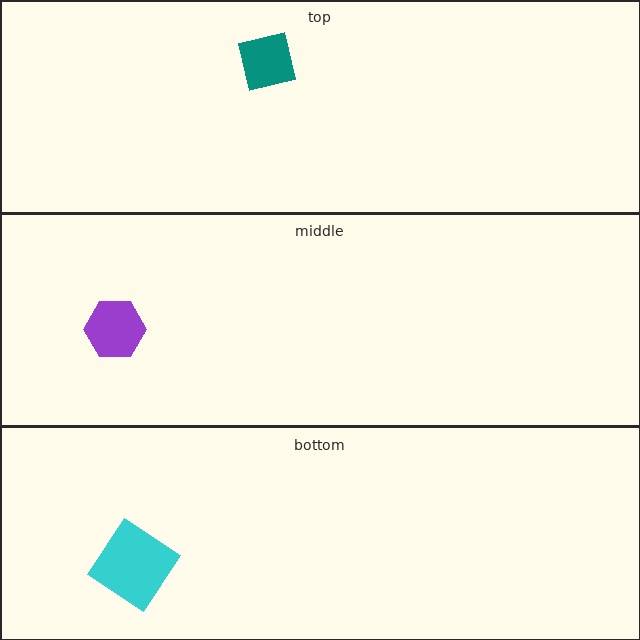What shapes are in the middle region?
The purple hexagon.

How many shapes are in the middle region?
1.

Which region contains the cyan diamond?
The bottom region.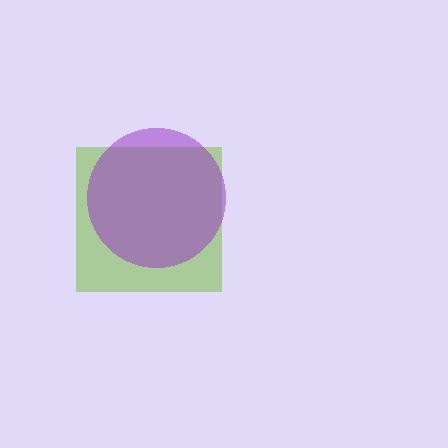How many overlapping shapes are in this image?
There are 2 overlapping shapes in the image.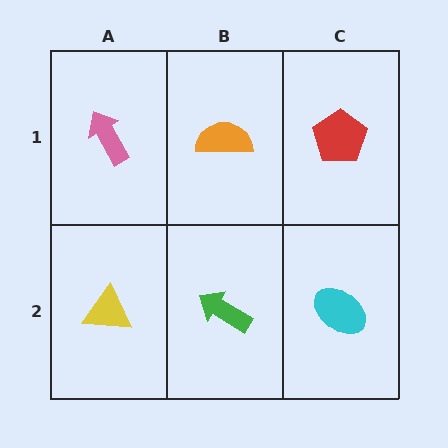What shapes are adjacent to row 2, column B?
An orange semicircle (row 1, column B), a yellow triangle (row 2, column A), a cyan ellipse (row 2, column C).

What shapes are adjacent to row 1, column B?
A green arrow (row 2, column B), a pink arrow (row 1, column A), a red pentagon (row 1, column C).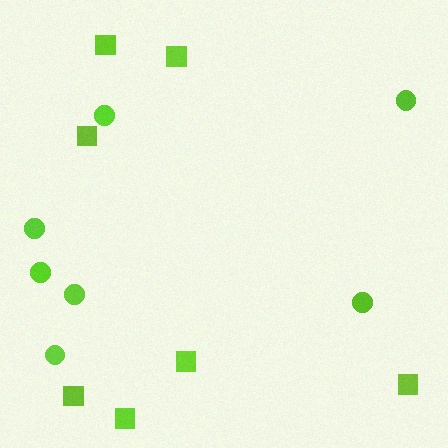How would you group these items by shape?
There are 2 groups: one group of squares (7) and one group of circles (7).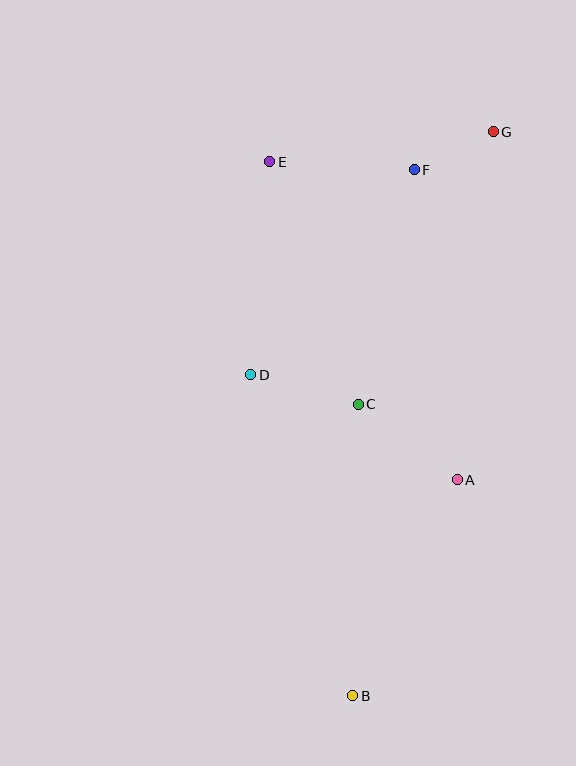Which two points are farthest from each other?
Points B and G are farthest from each other.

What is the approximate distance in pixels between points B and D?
The distance between B and D is approximately 337 pixels.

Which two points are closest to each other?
Points F and G are closest to each other.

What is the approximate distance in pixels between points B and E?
The distance between B and E is approximately 540 pixels.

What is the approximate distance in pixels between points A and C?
The distance between A and C is approximately 124 pixels.